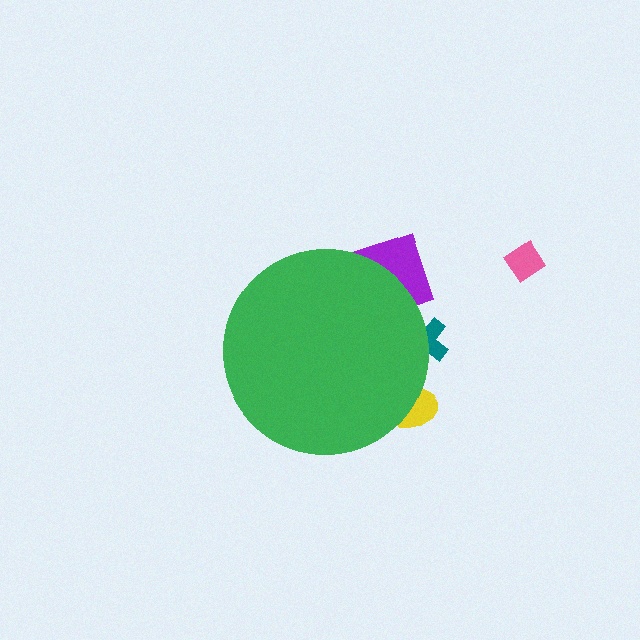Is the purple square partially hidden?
Yes, the purple square is partially hidden behind the green circle.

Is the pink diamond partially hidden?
No, the pink diamond is fully visible.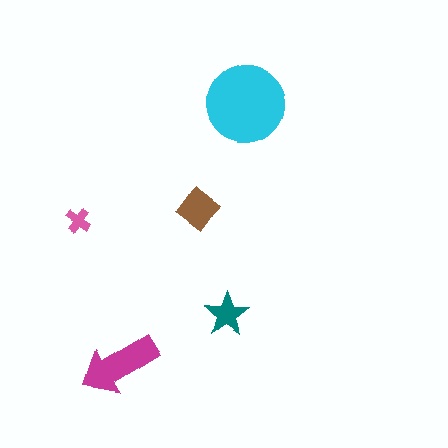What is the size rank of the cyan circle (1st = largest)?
1st.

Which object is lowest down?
The magenta arrow is bottommost.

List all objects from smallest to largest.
The pink cross, the teal star, the brown diamond, the magenta arrow, the cyan circle.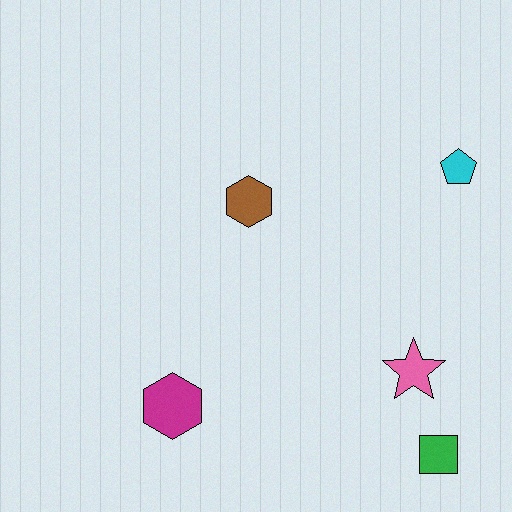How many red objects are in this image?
There are no red objects.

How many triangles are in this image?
There are no triangles.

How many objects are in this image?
There are 5 objects.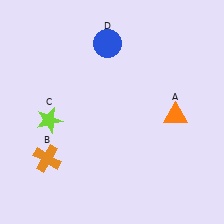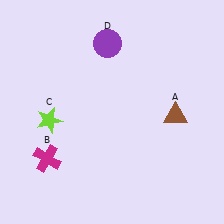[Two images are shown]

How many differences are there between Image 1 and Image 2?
There are 3 differences between the two images.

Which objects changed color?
A changed from orange to brown. B changed from orange to magenta. D changed from blue to purple.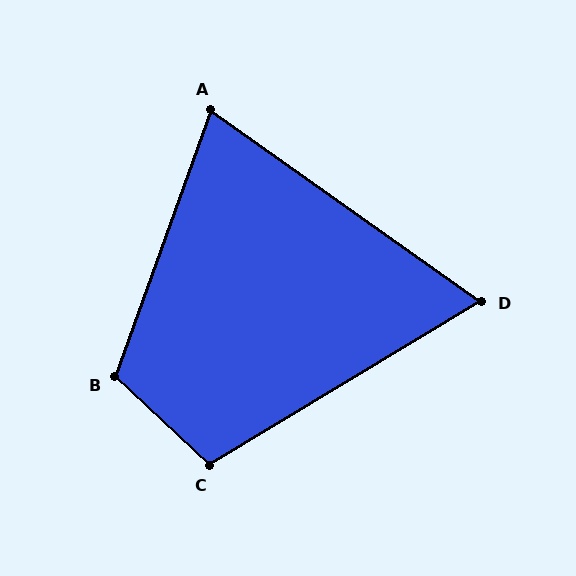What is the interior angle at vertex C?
Approximately 106 degrees (obtuse).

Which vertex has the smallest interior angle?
D, at approximately 66 degrees.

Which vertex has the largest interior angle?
B, at approximately 114 degrees.